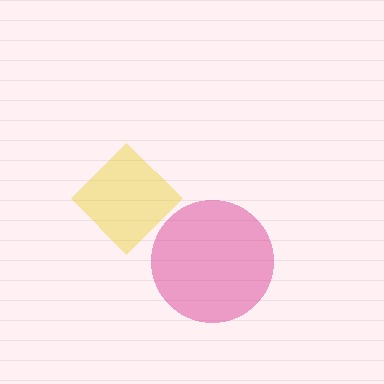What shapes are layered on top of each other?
The layered shapes are: a yellow diamond, a magenta circle.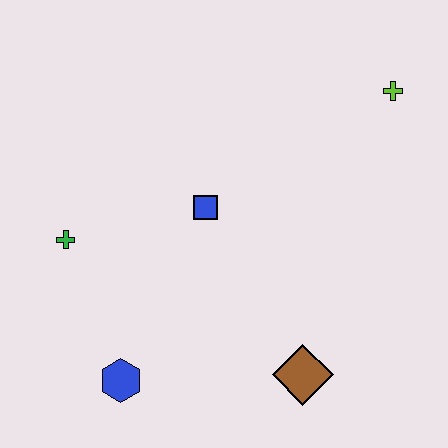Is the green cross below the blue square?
Yes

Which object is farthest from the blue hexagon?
The lime cross is farthest from the blue hexagon.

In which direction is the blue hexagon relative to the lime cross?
The blue hexagon is below the lime cross.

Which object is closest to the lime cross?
The blue square is closest to the lime cross.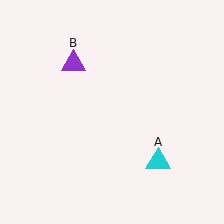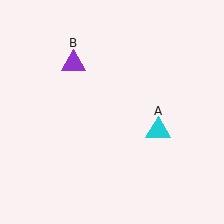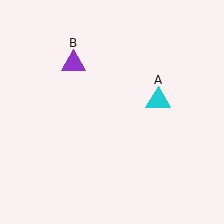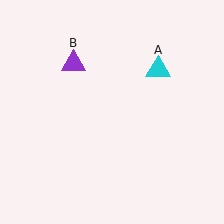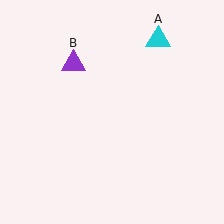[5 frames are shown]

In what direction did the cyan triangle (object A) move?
The cyan triangle (object A) moved up.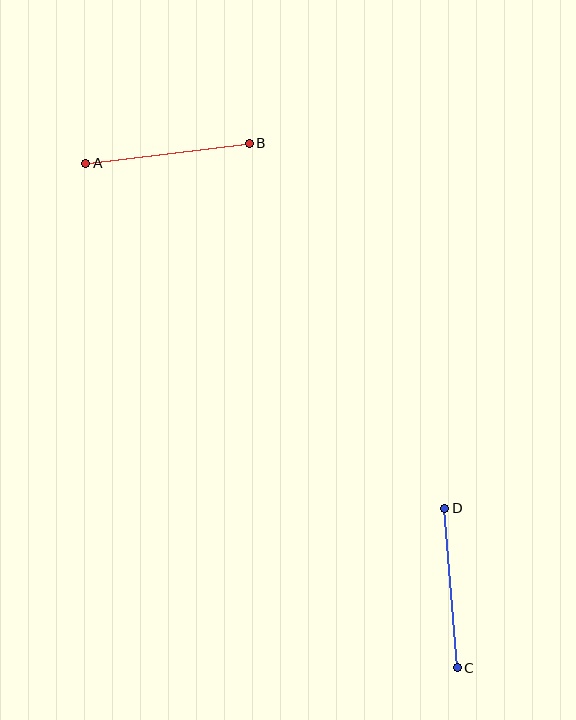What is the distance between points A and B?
The distance is approximately 165 pixels.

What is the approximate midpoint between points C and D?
The midpoint is at approximately (451, 588) pixels.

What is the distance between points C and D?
The distance is approximately 160 pixels.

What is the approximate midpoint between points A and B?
The midpoint is at approximately (167, 153) pixels.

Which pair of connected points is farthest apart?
Points A and B are farthest apart.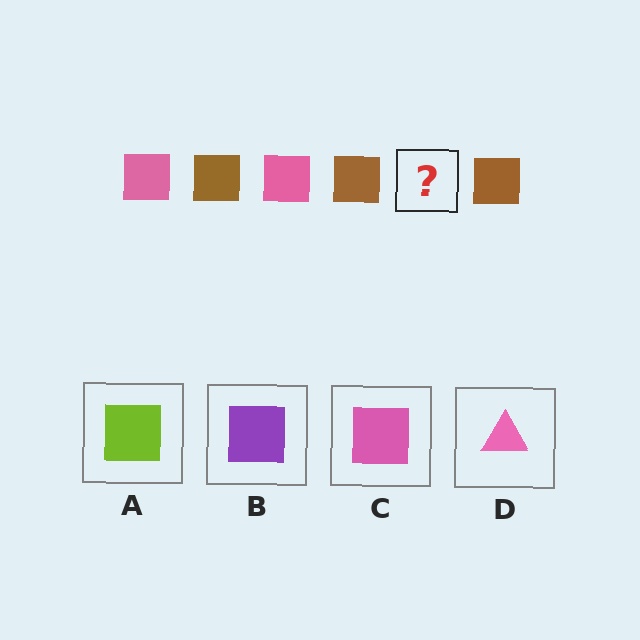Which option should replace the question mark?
Option C.